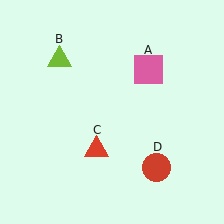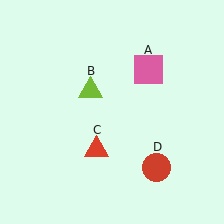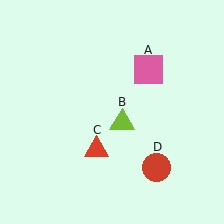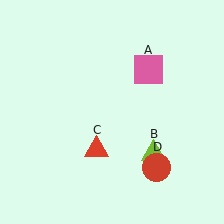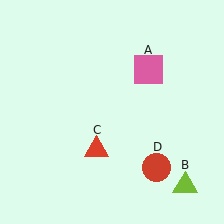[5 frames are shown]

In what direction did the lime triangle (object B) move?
The lime triangle (object B) moved down and to the right.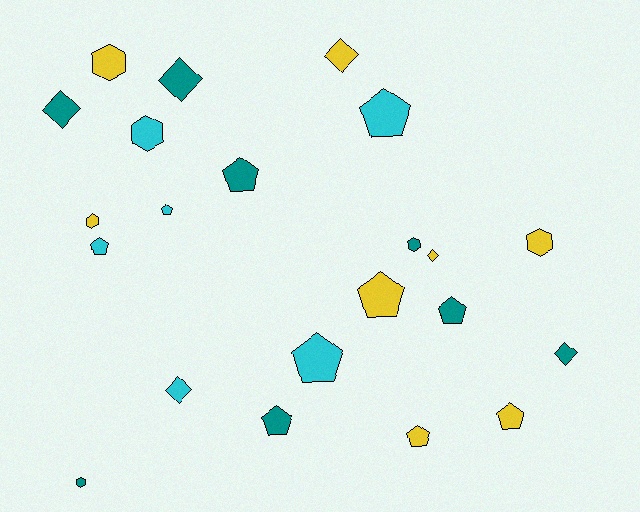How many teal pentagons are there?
There are 3 teal pentagons.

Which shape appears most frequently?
Pentagon, with 10 objects.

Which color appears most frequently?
Yellow, with 8 objects.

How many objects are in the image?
There are 22 objects.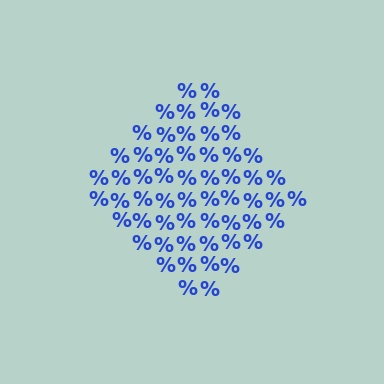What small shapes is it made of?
It is made of small percent signs.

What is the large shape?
The large shape is a diamond.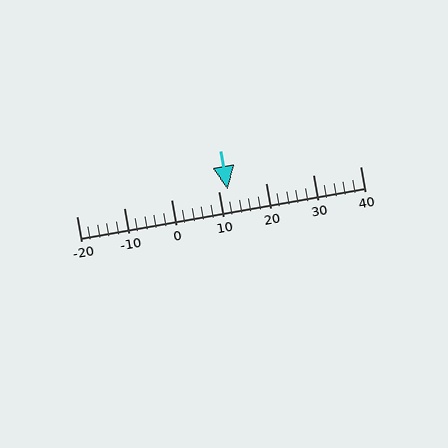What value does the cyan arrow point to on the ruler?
The cyan arrow points to approximately 12.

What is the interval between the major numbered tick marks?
The major tick marks are spaced 10 units apart.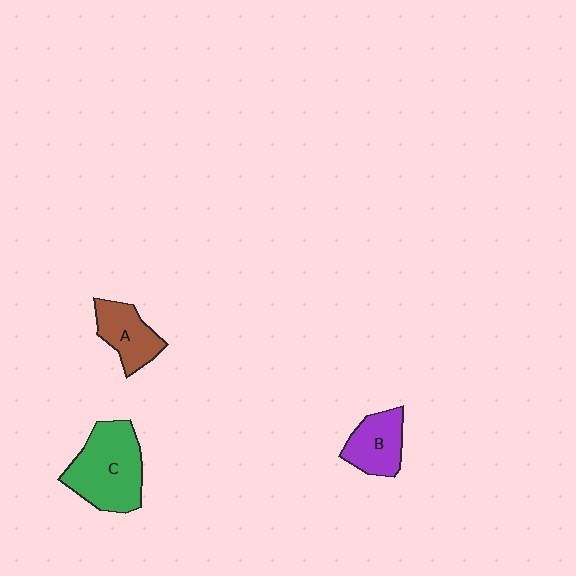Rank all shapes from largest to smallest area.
From largest to smallest: C (green), B (purple), A (brown).